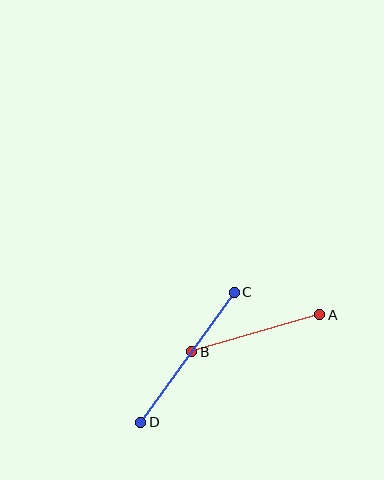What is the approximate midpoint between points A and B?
The midpoint is at approximately (256, 333) pixels.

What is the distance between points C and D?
The distance is approximately 160 pixels.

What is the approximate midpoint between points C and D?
The midpoint is at approximately (188, 357) pixels.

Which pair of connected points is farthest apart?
Points C and D are farthest apart.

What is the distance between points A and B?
The distance is approximately 133 pixels.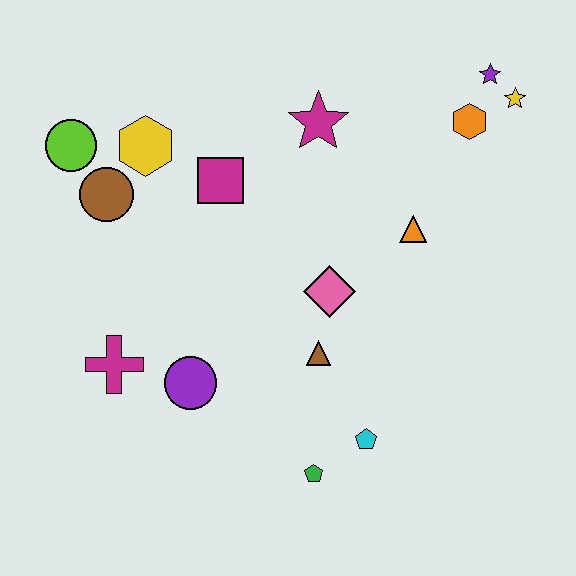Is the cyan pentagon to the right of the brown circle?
Yes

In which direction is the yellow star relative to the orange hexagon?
The yellow star is to the right of the orange hexagon.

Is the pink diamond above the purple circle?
Yes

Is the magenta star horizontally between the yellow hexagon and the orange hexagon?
Yes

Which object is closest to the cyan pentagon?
The green pentagon is closest to the cyan pentagon.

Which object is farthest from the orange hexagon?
The magenta cross is farthest from the orange hexagon.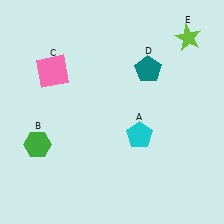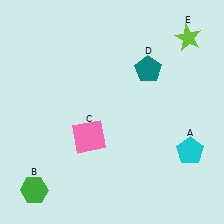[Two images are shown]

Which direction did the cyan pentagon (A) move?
The cyan pentagon (A) moved right.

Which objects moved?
The objects that moved are: the cyan pentagon (A), the green hexagon (B), the pink square (C).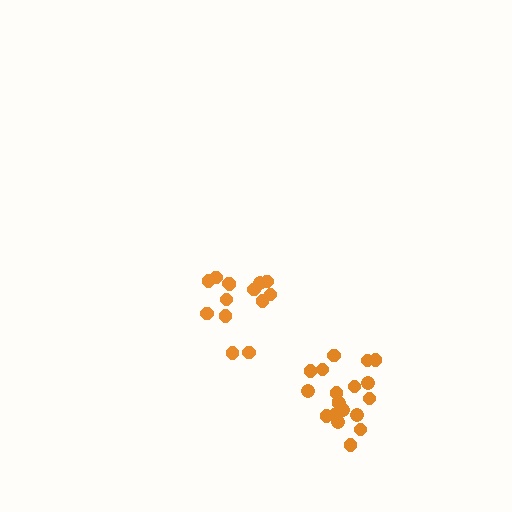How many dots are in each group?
Group 1: 19 dots, Group 2: 14 dots (33 total).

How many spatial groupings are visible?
There are 2 spatial groupings.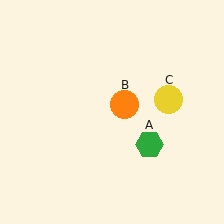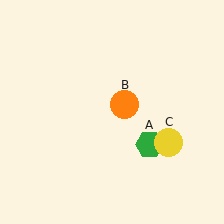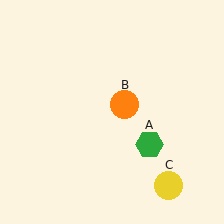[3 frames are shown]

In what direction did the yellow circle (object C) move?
The yellow circle (object C) moved down.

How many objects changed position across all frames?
1 object changed position: yellow circle (object C).